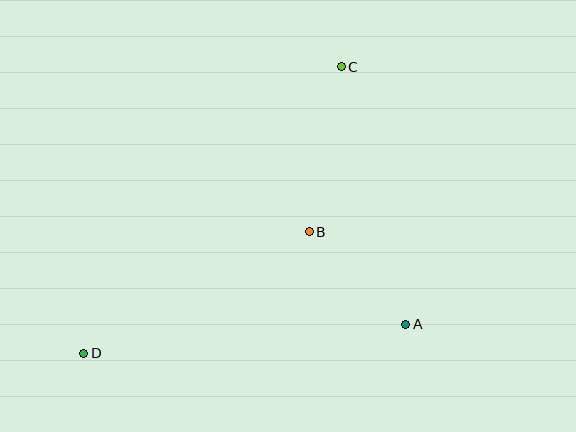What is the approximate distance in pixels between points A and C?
The distance between A and C is approximately 266 pixels.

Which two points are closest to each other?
Points A and B are closest to each other.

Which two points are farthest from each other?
Points C and D are farthest from each other.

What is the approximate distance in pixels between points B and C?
The distance between B and C is approximately 168 pixels.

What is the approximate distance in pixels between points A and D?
The distance between A and D is approximately 323 pixels.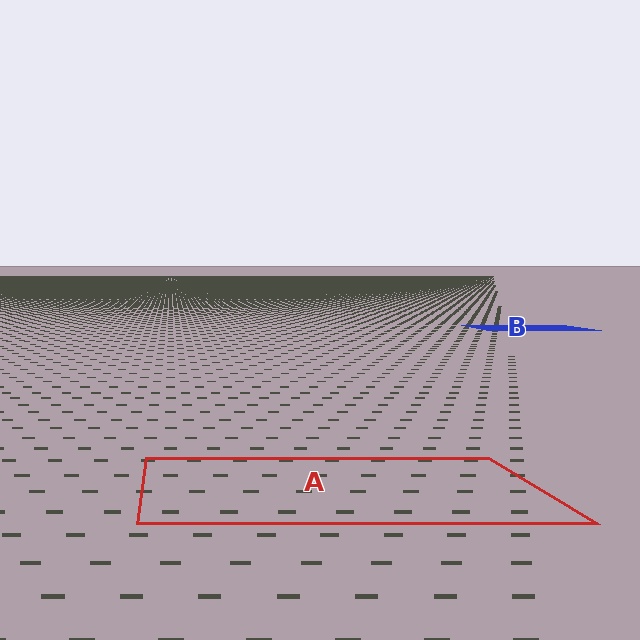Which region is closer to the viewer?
Region A is closer. The texture elements there are larger and more spread out.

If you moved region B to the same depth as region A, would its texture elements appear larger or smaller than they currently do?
They would appear larger. At a closer depth, the same texture elements are projected at a bigger on-screen size.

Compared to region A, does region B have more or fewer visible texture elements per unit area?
Region B has more texture elements per unit area — they are packed more densely because it is farther away.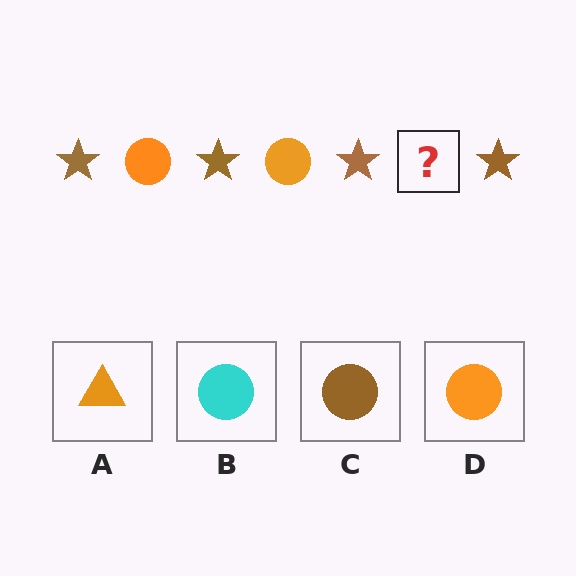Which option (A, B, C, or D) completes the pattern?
D.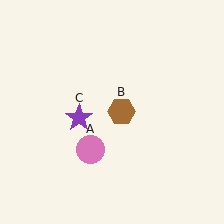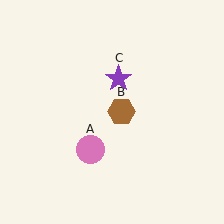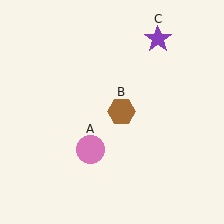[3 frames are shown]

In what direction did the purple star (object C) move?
The purple star (object C) moved up and to the right.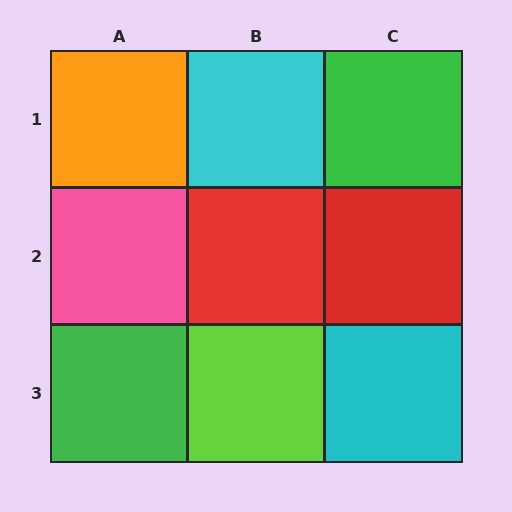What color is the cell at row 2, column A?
Pink.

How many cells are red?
2 cells are red.